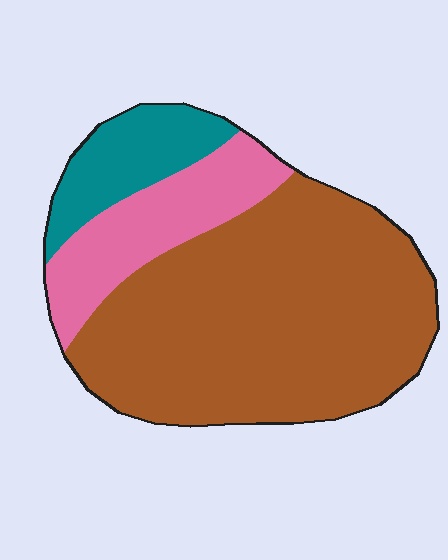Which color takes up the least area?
Teal, at roughly 15%.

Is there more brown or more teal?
Brown.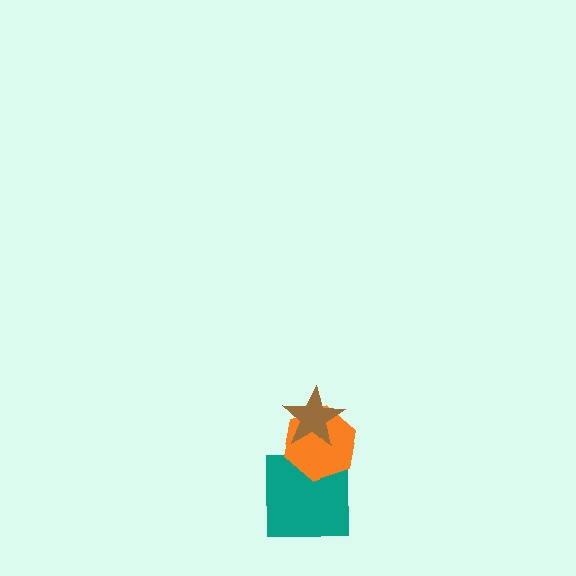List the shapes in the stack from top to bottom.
From top to bottom: the brown star, the orange hexagon, the teal square.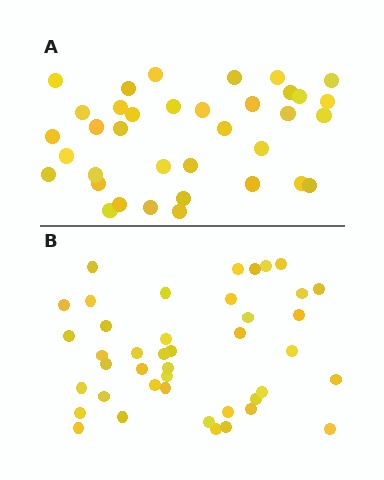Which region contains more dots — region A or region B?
Region B (the bottom region) has more dots.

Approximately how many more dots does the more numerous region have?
Region B has about 6 more dots than region A.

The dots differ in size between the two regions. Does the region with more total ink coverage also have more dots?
No. Region A has more total ink coverage because its dots are larger, but region B actually contains more individual dots. Total area can be misleading — the number of items is what matters here.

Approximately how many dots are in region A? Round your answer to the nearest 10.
About 40 dots. (The exact count is 36, which rounds to 40.)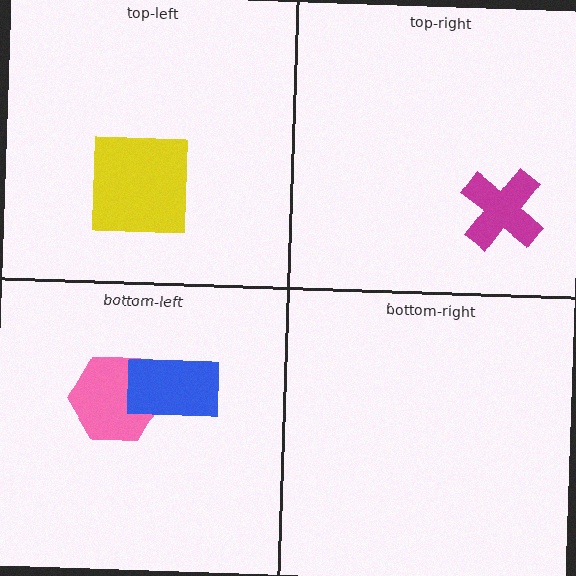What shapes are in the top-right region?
The magenta cross.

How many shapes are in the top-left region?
1.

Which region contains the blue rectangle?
The bottom-left region.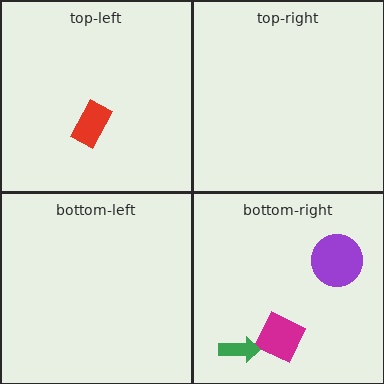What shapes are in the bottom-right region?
The magenta diamond, the green arrow, the purple circle.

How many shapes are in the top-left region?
1.